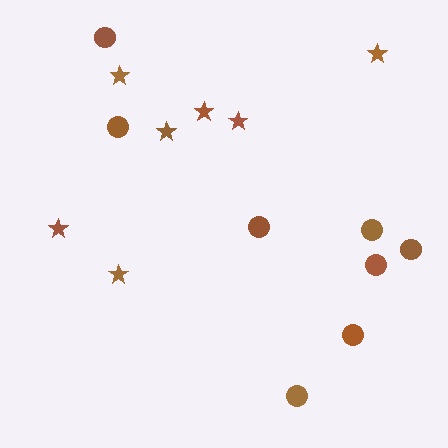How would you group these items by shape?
There are 2 groups: one group of circles (8) and one group of stars (7).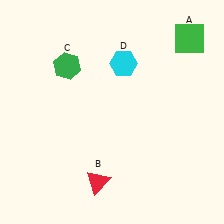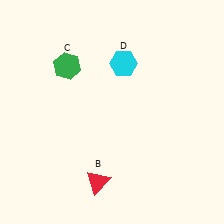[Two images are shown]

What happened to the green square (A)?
The green square (A) was removed in Image 2. It was in the top-right area of Image 1.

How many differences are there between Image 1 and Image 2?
There is 1 difference between the two images.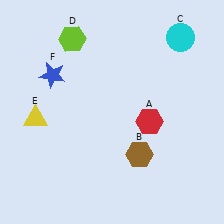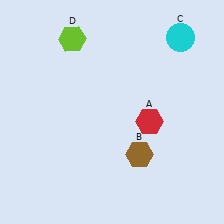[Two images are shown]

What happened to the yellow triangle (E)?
The yellow triangle (E) was removed in Image 2. It was in the bottom-left area of Image 1.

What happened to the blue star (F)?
The blue star (F) was removed in Image 2. It was in the top-left area of Image 1.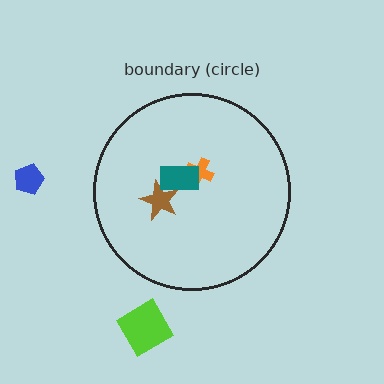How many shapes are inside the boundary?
3 inside, 2 outside.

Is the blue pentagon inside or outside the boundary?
Outside.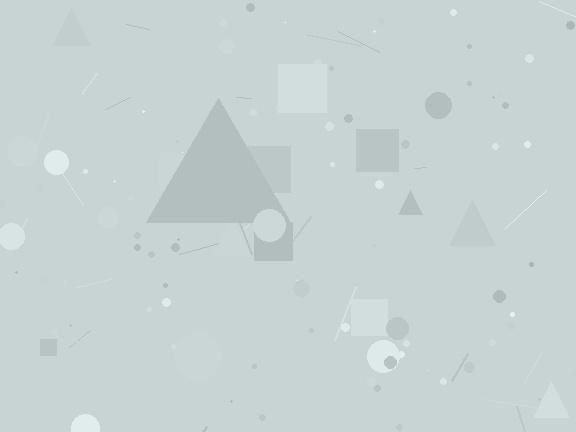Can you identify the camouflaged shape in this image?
The camouflaged shape is a triangle.